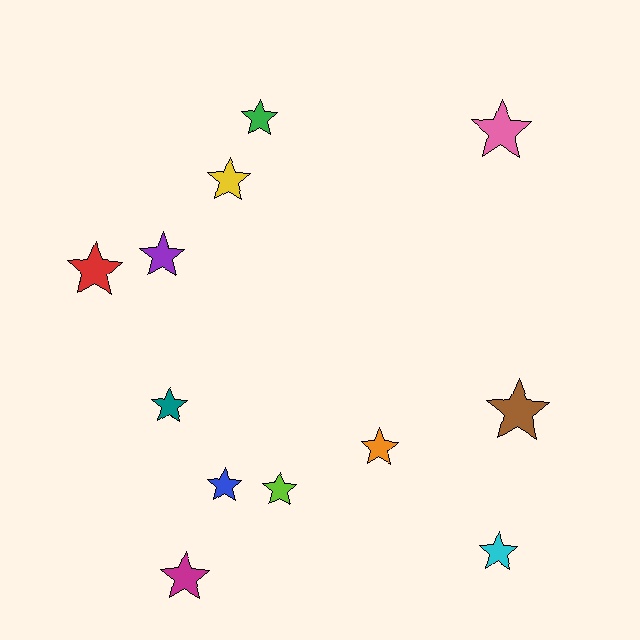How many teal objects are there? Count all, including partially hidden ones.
There is 1 teal object.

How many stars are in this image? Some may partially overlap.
There are 12 stars.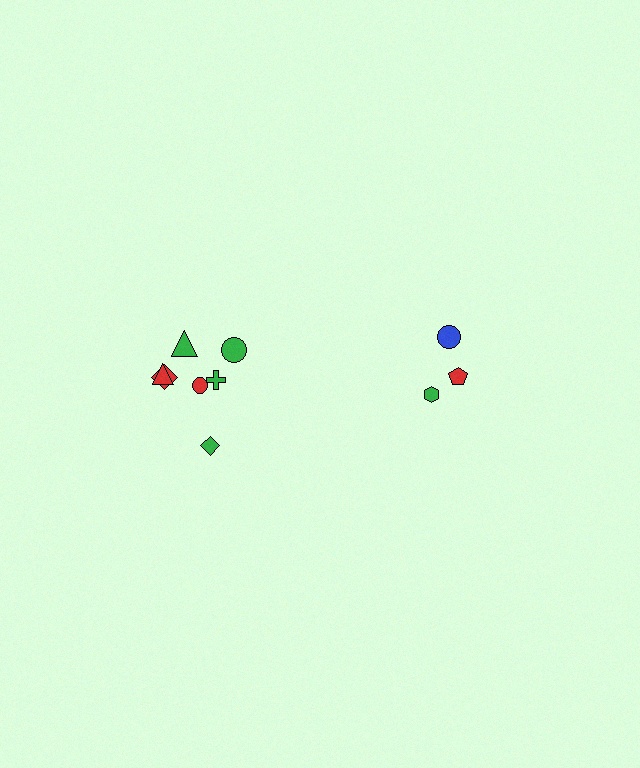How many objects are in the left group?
There are 7 objects.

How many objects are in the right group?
There are 3 objects.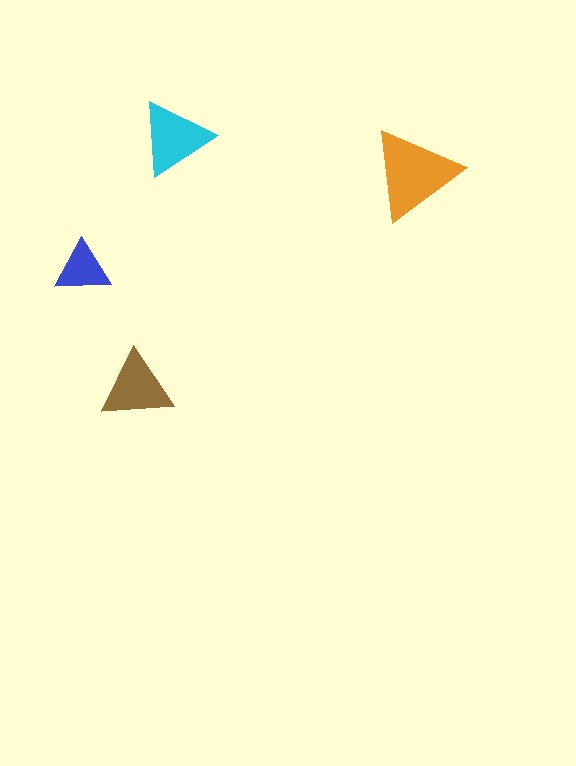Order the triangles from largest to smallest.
the orange one, the cyan one, the brown one, the blue one.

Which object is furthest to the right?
The orange triangle is rightmost.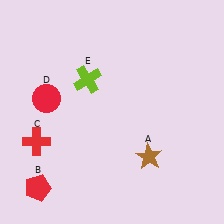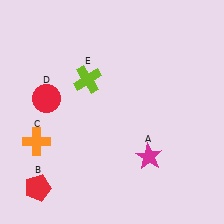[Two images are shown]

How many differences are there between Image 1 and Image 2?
There are 2 differences between the two images.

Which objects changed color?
A changed from brown to magenta. C changed from red to orange.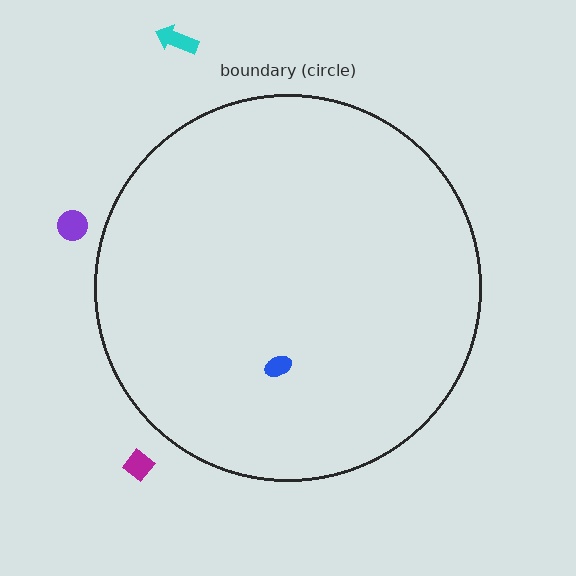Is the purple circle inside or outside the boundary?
Outside.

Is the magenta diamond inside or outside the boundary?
Outside.